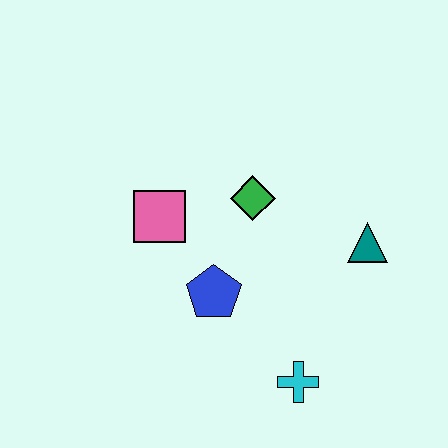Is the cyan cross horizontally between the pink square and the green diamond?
No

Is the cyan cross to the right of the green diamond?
Yes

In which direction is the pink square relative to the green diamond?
The pink square is to the left of the green diamond.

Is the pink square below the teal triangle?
No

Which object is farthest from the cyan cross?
The pink square is farthest from the cyan cross.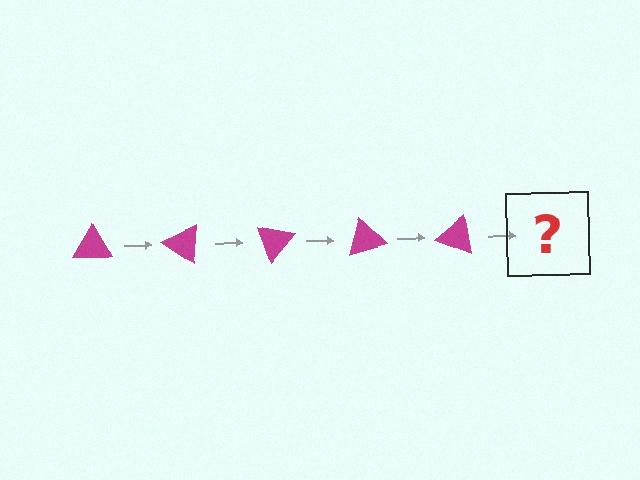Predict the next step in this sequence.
The next step is a magenta triangle rotated 175 degrees.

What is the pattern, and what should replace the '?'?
The pattern is that the triangle rotates 35 degrees each step. The '?' should be a magenta triangle rotated 175 degrees.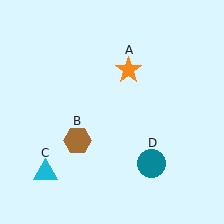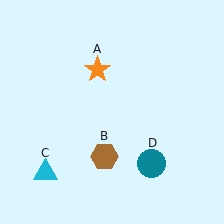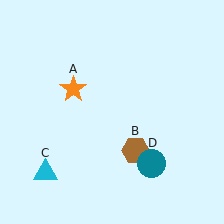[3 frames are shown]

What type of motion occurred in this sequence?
The orange star (object A), brown hexagon (object B) rotated counterclockwise around the center of the scene.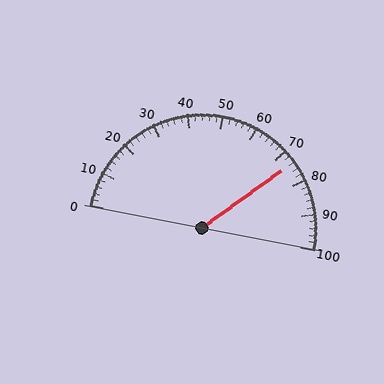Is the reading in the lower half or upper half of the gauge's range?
The reading is in the upper half of the range (0 to 100).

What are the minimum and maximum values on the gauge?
The gauge ranges from 0 to 100.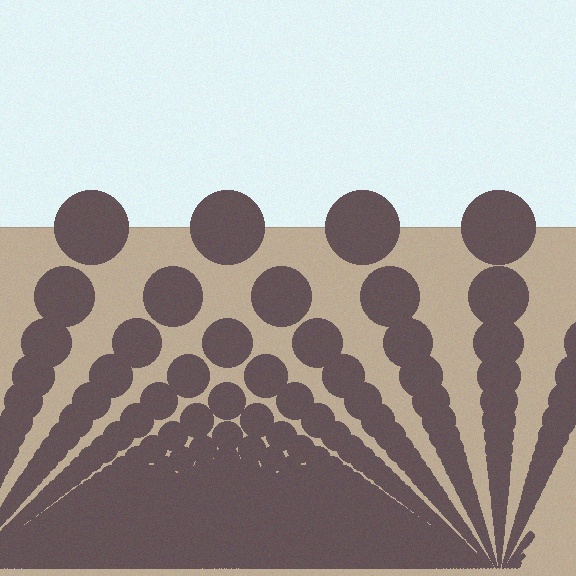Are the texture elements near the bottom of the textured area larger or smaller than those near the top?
Smaller. The gradient is inverted — elements near the bottom are smaller and denser.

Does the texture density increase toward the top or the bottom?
Density increases toward the bottom.